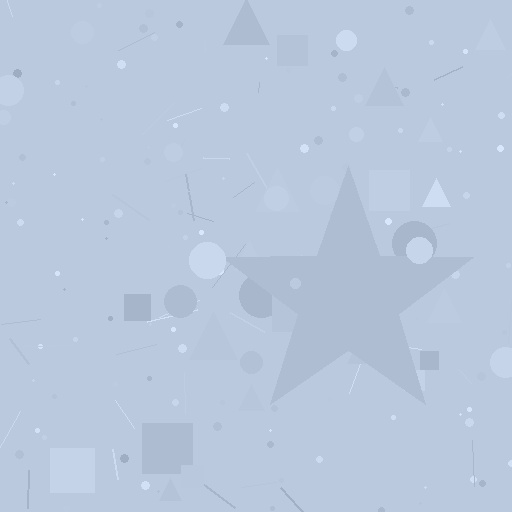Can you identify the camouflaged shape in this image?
The camouflaged shape is a star.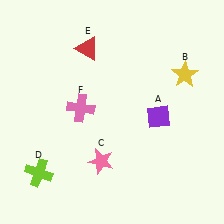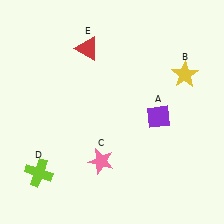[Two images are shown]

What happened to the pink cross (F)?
The pink cross (F) was removed in Image 2. It was in the top-left area of Image 1.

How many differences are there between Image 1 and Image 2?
There is 1 difference between the two images.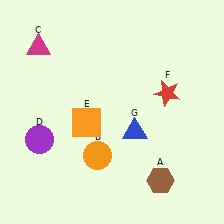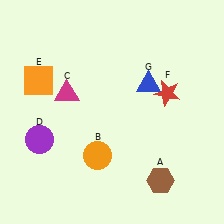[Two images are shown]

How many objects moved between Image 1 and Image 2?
3 objects moved between the two images.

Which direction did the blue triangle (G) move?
The blue triangle (G) moved up.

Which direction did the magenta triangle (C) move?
The magenta triangle (C) moved down.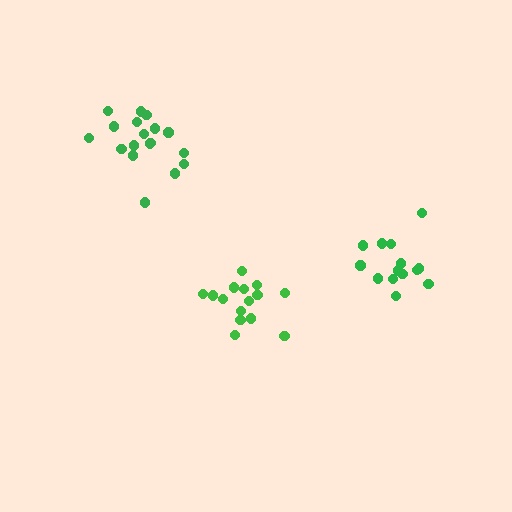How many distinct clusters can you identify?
There are 3 distinct clusters.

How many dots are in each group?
Group 1: 15 dots, Group 2: 18 dots, Group 3: 14 dots (47 total).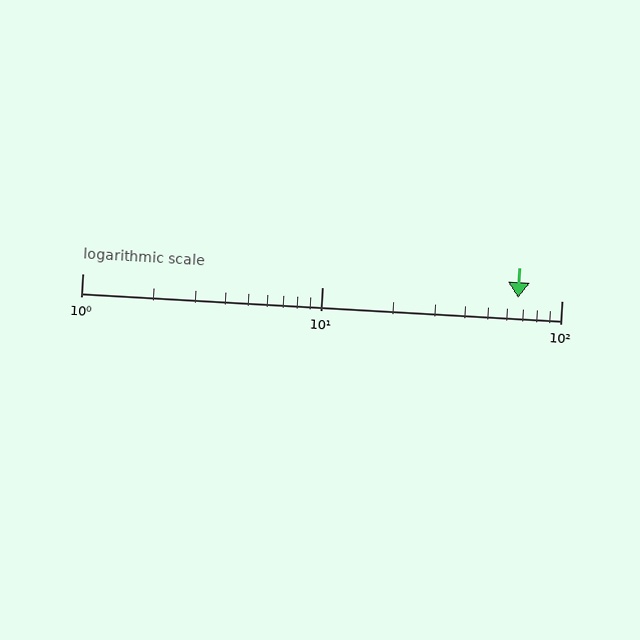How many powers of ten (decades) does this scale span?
The scale spans 2 decades, from 1 to 100.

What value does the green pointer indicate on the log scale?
The pointer indicates approximately 66.